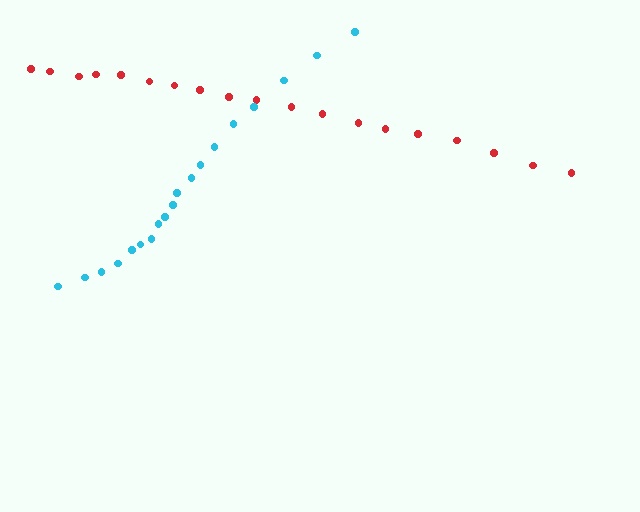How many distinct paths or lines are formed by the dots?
There are 2 distinct paths.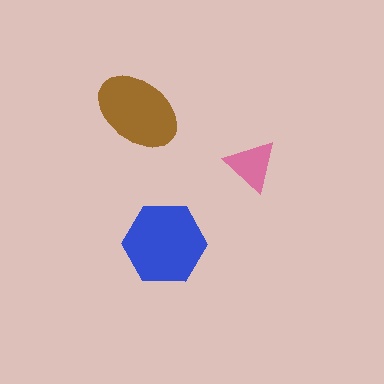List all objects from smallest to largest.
The pink triangle, the brown ellipse, the blue hexagon.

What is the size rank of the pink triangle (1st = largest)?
3rd.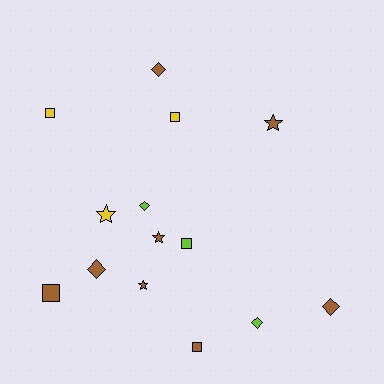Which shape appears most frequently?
Square, with 5 objects.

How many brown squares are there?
There are 2 brown squares.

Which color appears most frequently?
Brown, with 8 objects.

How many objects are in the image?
There are 14 objects.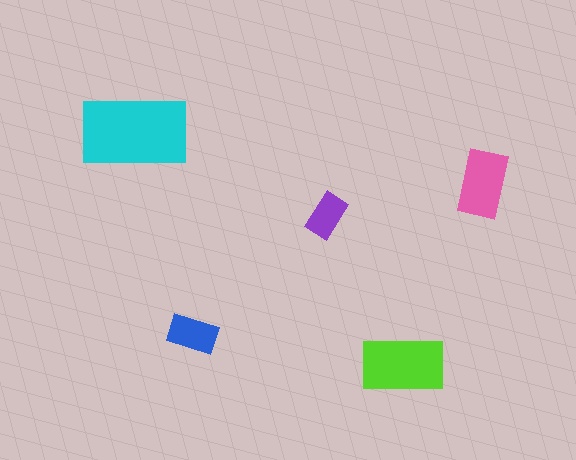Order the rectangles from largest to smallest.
the cyan one, the lime one, the pink one, the blue one, the purple one.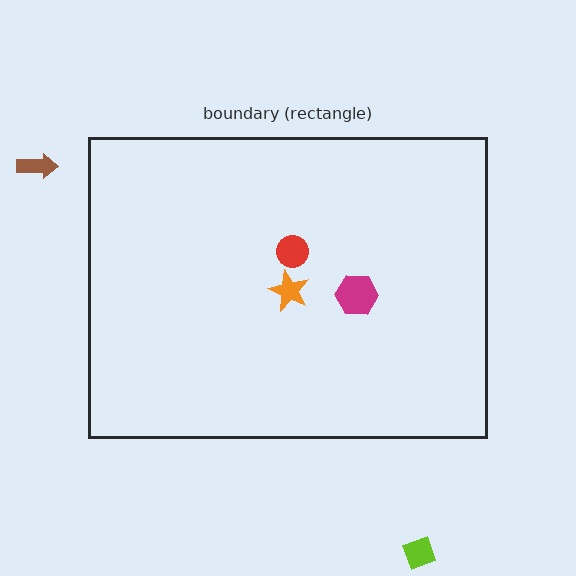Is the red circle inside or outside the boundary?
Inside.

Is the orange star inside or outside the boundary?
Inside.